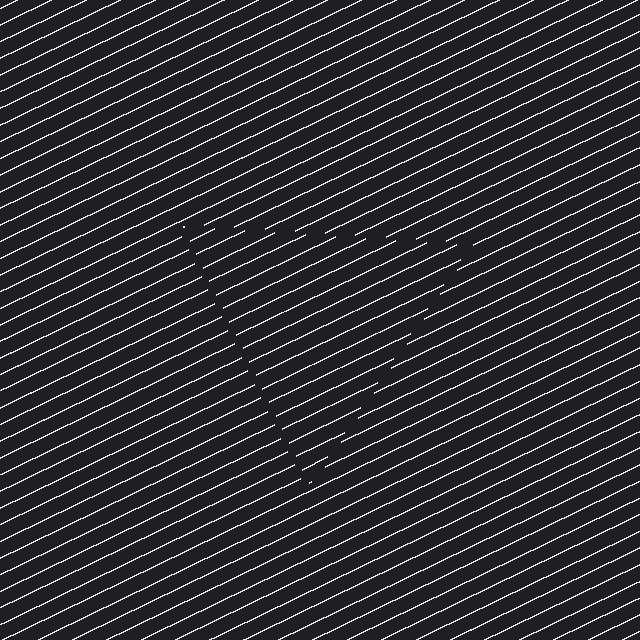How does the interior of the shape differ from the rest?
The interior of the shape contains the same grating, shifted by half a period — the contour is defined by the phase discontinuity where line-ends from the inner and outer gratings abut.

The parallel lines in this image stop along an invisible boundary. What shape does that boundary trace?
An illusory triangle. The interior of the shape contains the same grating, shifted by half a period — the contour is defined by the phase discontinuity where line-ends from the inner and outer gratings abut.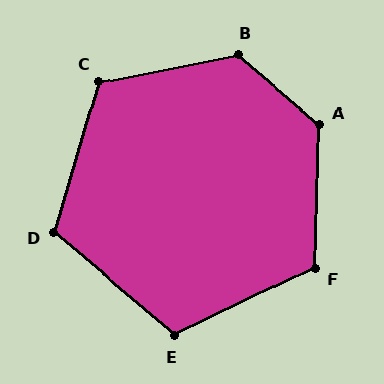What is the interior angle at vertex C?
Approximately 117 degrees (obtuse).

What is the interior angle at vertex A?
Approximately 128 degrees (obtuse).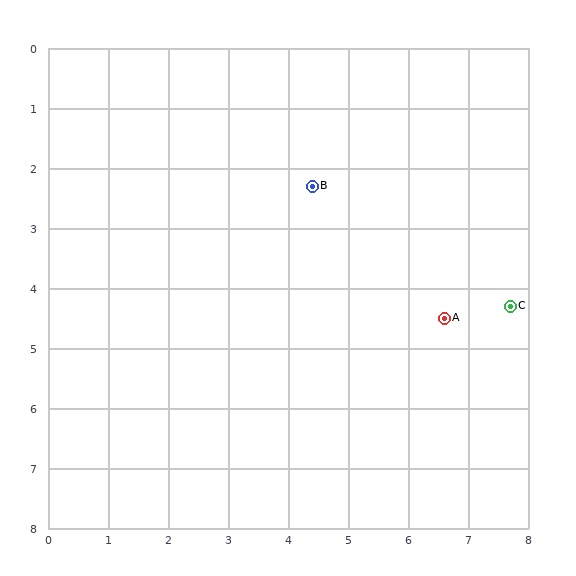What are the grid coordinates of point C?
Point C is at approximately (7.7, 4.3).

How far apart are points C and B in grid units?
Points C and B are about 3.9 grid units apart.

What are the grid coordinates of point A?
Point A is at approximately (6.6, 4.5).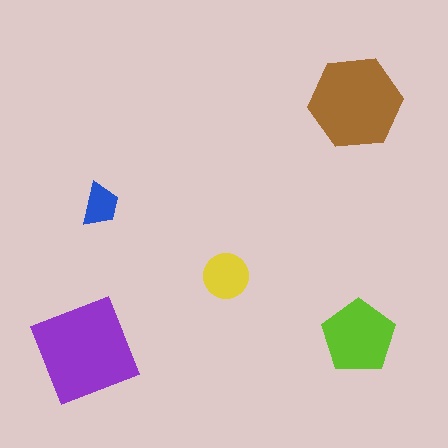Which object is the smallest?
The blue trapezoid.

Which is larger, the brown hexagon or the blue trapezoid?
The brown hexagon.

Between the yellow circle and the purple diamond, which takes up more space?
The purple diamond.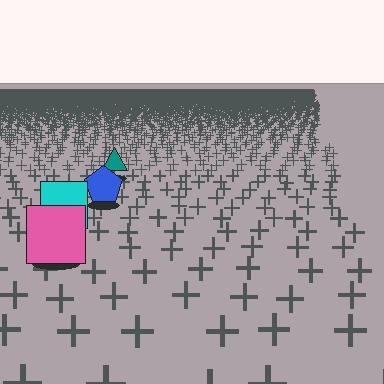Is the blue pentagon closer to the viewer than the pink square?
No. The pink square is closer — you can tell from the texture gradient: the ground texture is coarser near it.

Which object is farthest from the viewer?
The teal triangle is farthest from the viewer. It appears smaller and the ground texture around it is denser.